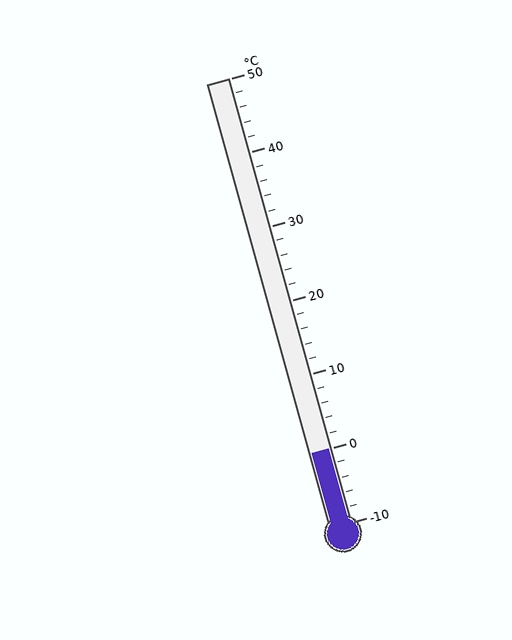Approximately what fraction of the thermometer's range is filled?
The thermometer is filled to approximately 15% of its range.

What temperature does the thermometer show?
The thermometer shows approximately 0°C.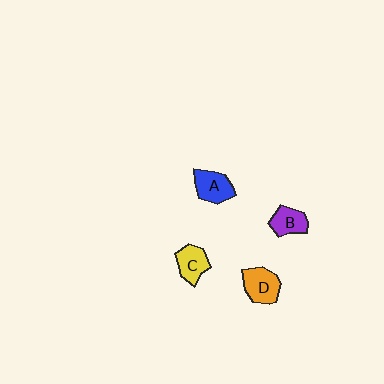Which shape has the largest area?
Shape D (orange).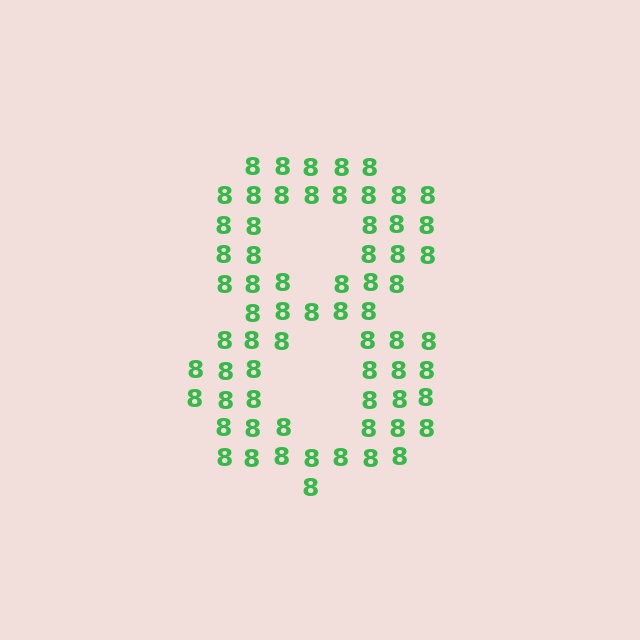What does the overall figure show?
The overall figure shows the digit 8.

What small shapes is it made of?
It is made of small digit 8's.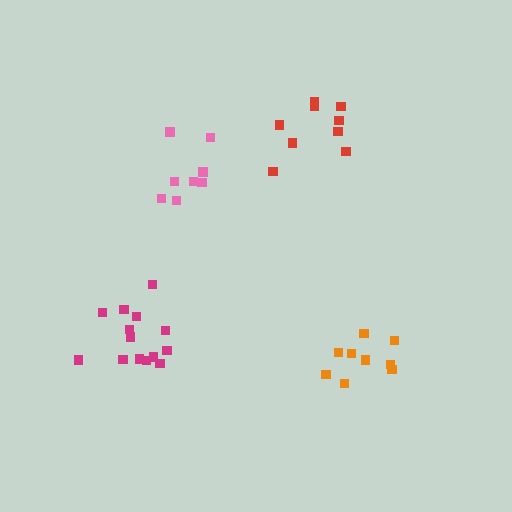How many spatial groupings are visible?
There are 4 spatial groupings.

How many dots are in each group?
Group 1: 14 dots, Group 2: 9 dots, Group 3: 9 dots, Group 4: 8 dots (40 total).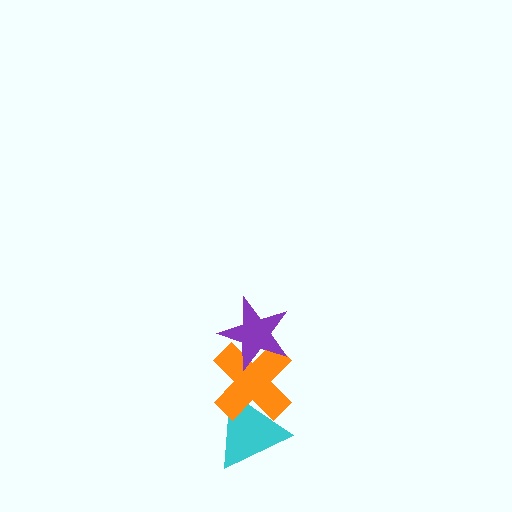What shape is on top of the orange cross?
The purple star is on top of the orange cross.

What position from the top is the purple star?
The purple star is 1st from the top.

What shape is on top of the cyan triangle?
The orange cross is on top of the cyan triangle.